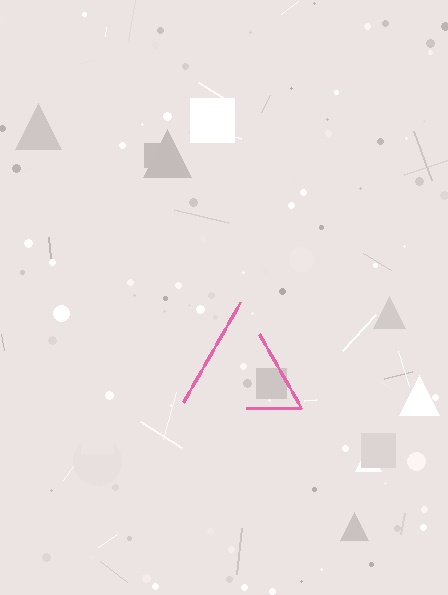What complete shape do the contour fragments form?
The contour fragments form a triangle.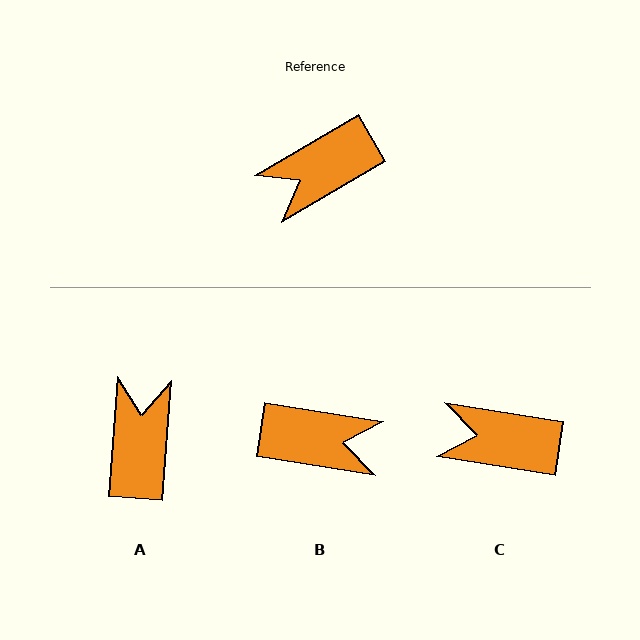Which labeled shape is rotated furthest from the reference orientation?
B, about 140 degrees away.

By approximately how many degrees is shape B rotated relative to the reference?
Approximately 140 degrees counter-clockwise.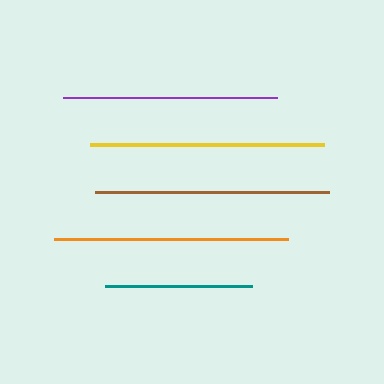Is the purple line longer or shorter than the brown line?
The brown line is longer than the purple line.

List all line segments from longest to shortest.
From longest to shortest: yellow, brown, orange, purple, teal.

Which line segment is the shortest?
The teal line is the shortest at approximately 146 pixels.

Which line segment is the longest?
The yellow line is the longest at approximately 234 pixels.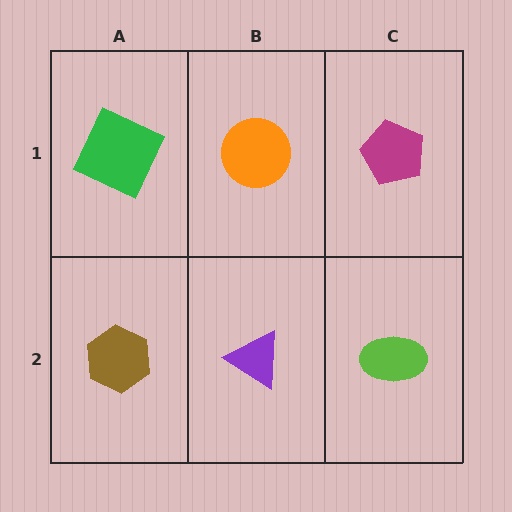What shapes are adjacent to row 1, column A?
A brown hexagon (row 2, column A), an orange circle (row 1, column B).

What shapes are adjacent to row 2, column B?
An orange circle (row 1, column B), a brown hexagon (row 2, column A), a lime ellipse (row 2, column C).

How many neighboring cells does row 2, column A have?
2.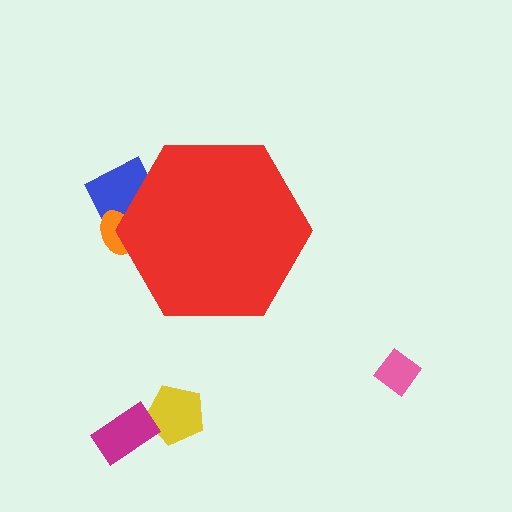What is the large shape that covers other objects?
A red hexagon.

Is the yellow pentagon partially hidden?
No, the yellow pentagon is fully visible.